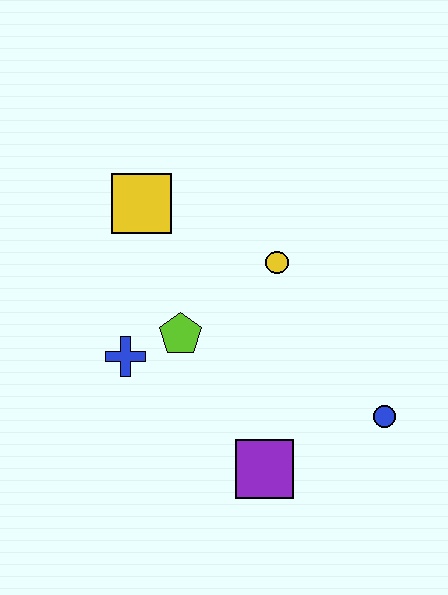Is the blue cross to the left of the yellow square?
Yes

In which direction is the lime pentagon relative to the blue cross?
The lime pentagon is to the right of the blue cross.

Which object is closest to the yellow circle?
The lime pentagon is closest to the yellow circle.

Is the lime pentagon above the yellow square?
No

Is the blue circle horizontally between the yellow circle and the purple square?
No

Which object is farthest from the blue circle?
The yellow square is farthest from the blue circle.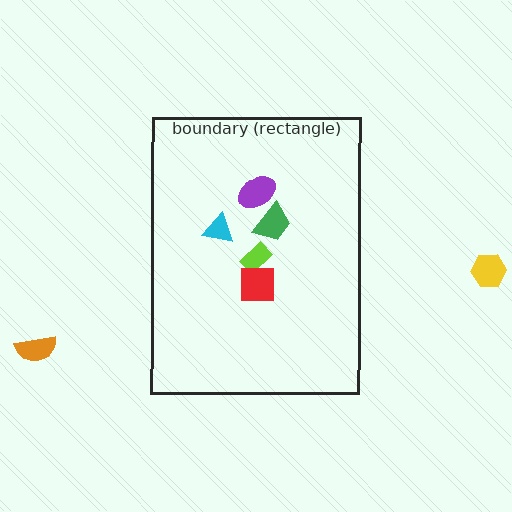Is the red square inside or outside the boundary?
Inside.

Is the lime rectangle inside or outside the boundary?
Inside.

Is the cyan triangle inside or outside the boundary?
Inside.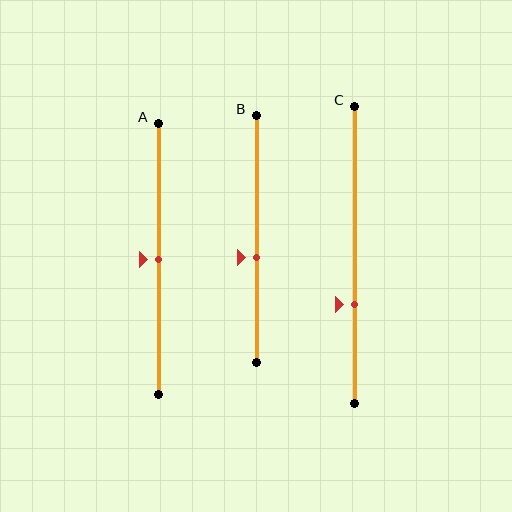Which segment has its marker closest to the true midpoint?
Segment A has its marker closest to the true midpoint.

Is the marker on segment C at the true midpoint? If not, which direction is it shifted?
No, the marker on segment C is shifted downward by about 17% of the segment length.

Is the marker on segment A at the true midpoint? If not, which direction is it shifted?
Yes, the marker on segment A is at the true midpoint.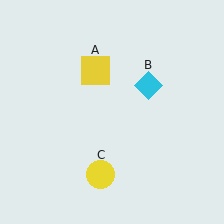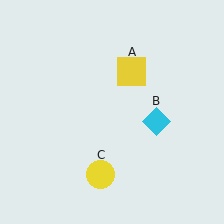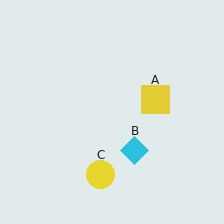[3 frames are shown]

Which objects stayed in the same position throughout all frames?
Yellow circle (object C) remained stationary.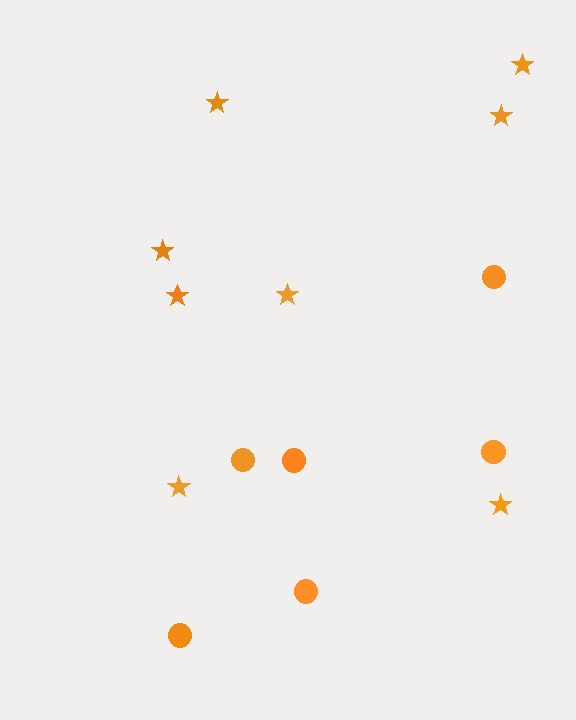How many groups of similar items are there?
There are 2 groups: one group of circles (6) and one group of stars (8).